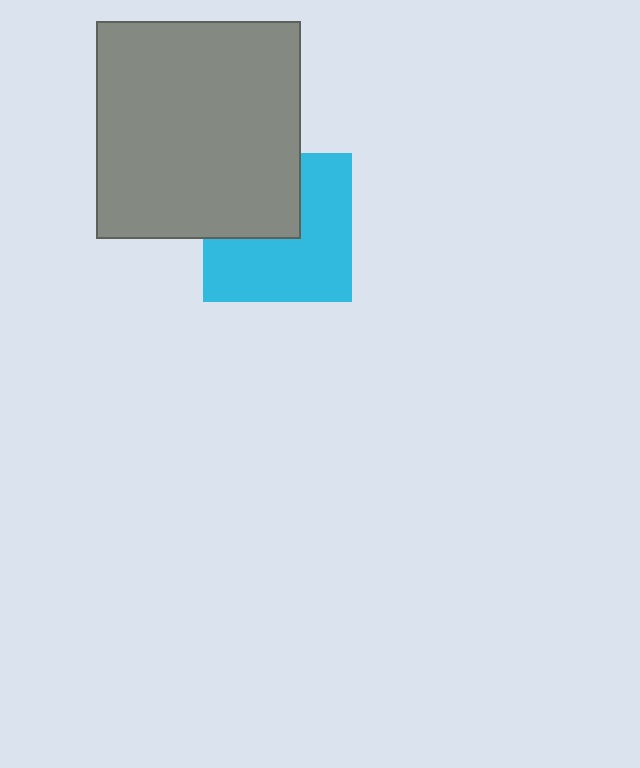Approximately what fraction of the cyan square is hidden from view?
Roughly 38% of the cyan square is hidden behind the gray rectangle.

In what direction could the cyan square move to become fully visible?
The cyan square could move toward the lower-right. That would shift it out from behind the gray rectangle entirely.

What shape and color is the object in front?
The object in front is a gray rectangle.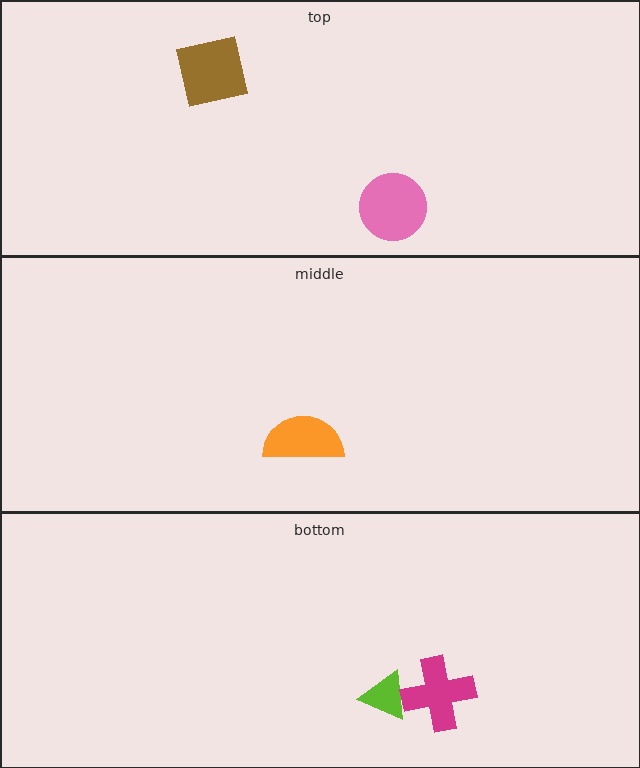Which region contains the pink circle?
The top region.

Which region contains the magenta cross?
The bottom region.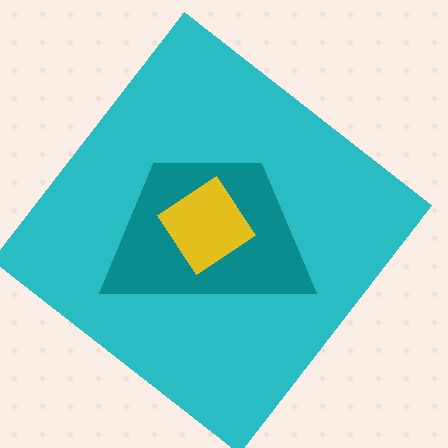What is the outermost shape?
The cyan diamond.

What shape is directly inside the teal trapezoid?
The yellow diamond.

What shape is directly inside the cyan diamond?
The teal trapezoid.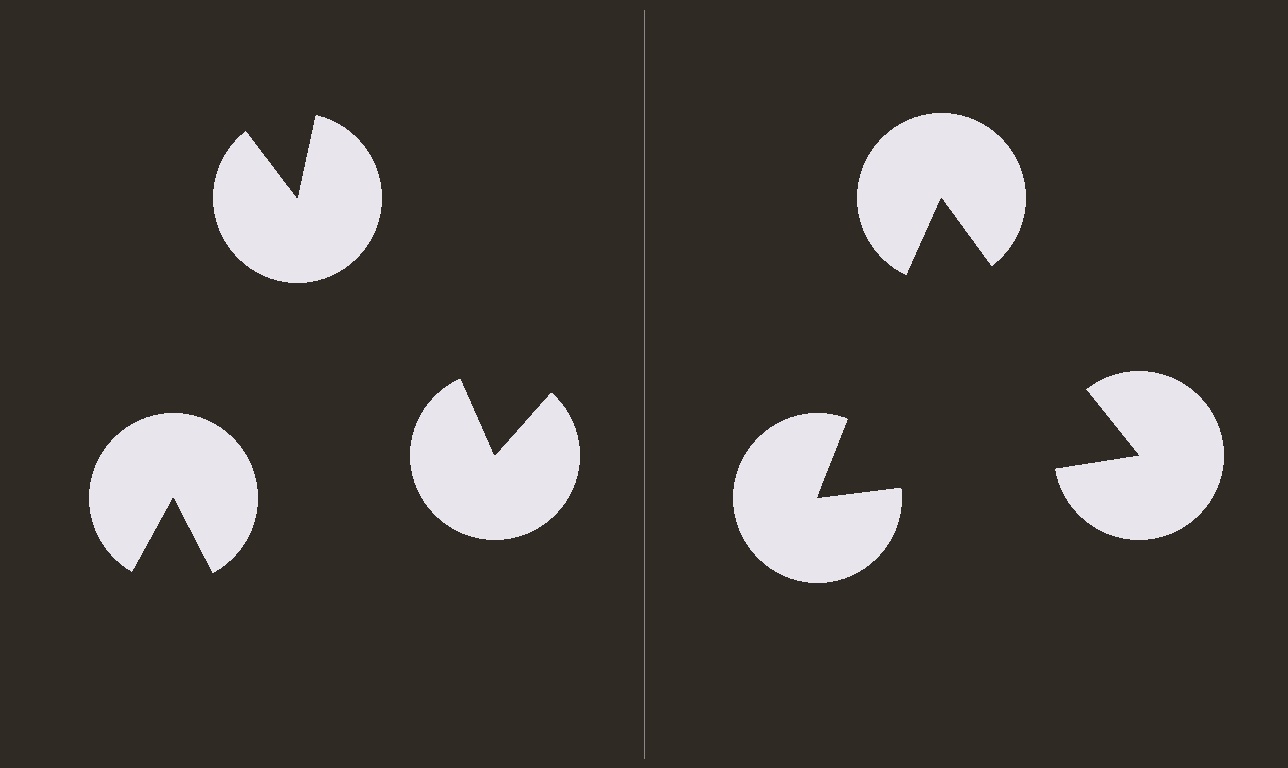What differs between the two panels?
The pac-man discs are positioned identically on both sides; only the wedge orientations differ. On the right they align to a triangle; on the left they are misaligned.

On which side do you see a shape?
An illusory triangle appears on the right side. On the left side the wedge cuts are rotated, so no coherent shape forms.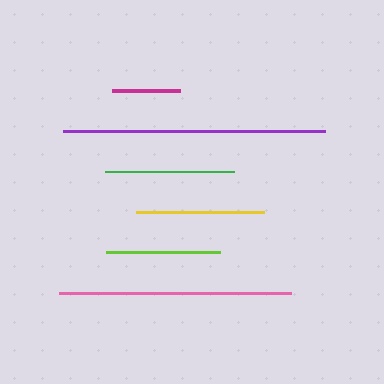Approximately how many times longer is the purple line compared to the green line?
The purple line is approximately 2.0 times the length of the green line.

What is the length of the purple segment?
The purple segment is approximately 262 pixels long.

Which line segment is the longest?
The purple line is the longest at approximately 262 pixels.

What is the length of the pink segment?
The pink segment is approximately 231 pixels long.